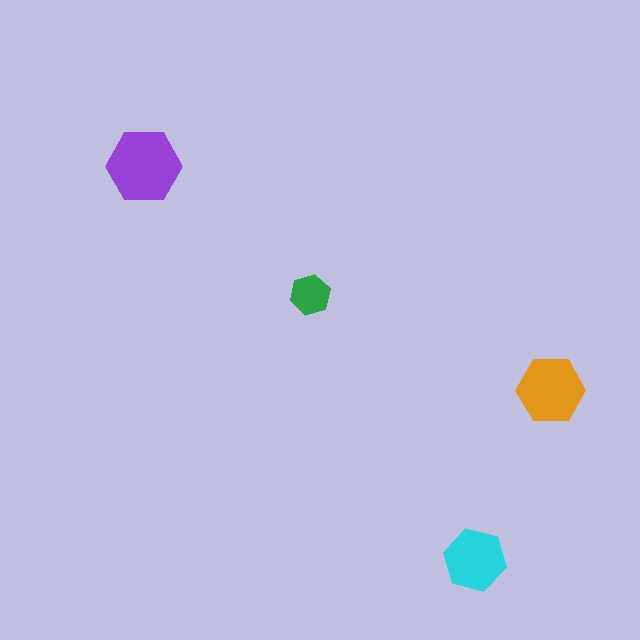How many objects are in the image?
There are 4 objects in the image.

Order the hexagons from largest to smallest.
the purple one, the orange one, the cyan one, the green one.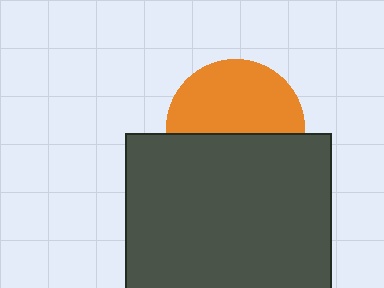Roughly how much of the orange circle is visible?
About half of it is visible (roughly 55%).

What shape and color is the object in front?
The object in front is a dark gray square.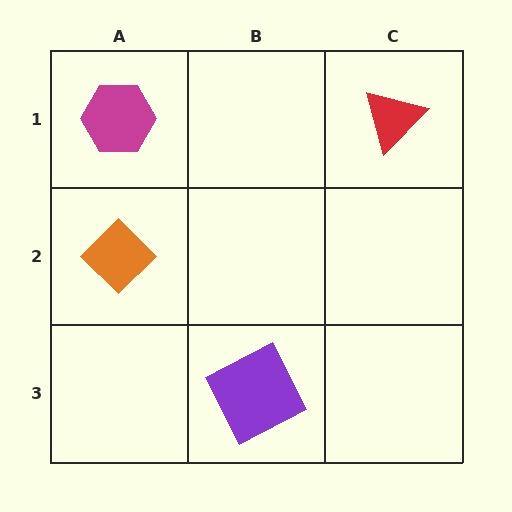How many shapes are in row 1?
2 shapes.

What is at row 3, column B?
A purple square.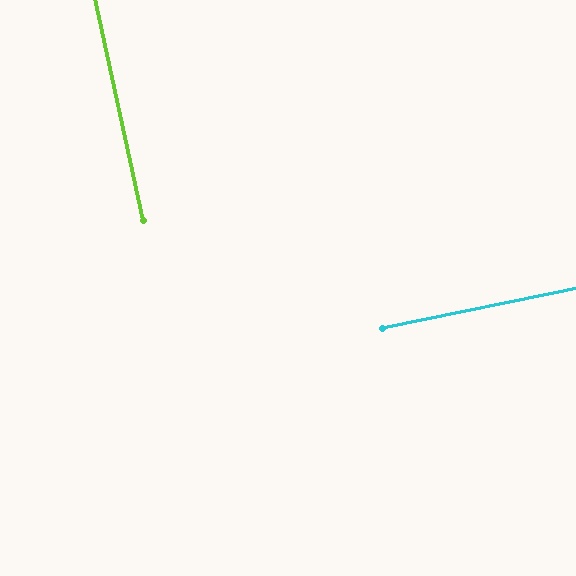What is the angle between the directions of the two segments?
Approximately 89 degrees.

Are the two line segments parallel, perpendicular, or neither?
Perpendicular — they meet at approximately 89°.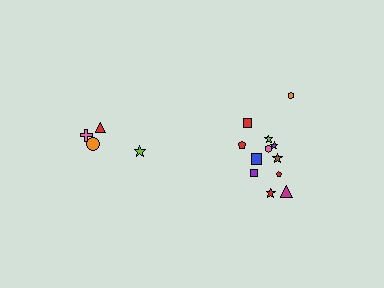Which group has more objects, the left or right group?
The right group.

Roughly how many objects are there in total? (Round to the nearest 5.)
Roughly 15 objects in total.